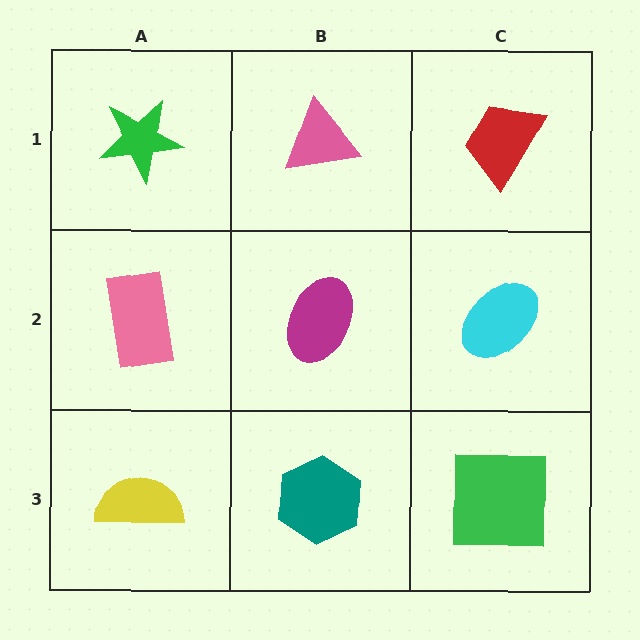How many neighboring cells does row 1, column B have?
3.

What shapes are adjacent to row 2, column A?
A green star (row 1, column A), a yellow semicircle (row 3, column A), a magenta ellipse (row 2, column B).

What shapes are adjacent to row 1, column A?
A pink rectangle (row 2, column A), a pink triangle (row 1, column B).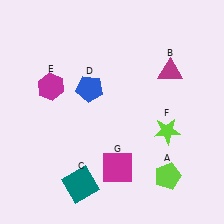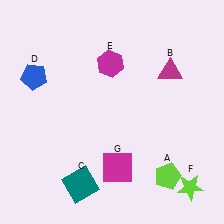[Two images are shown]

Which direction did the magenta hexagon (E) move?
The magenta hexagon (E) moved right.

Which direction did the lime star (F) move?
The lime star (F) moved down.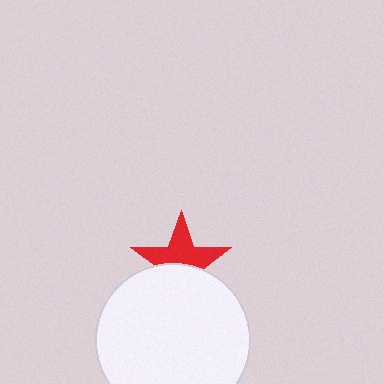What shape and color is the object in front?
The object in front is a white circle.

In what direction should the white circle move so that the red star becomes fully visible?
The white circle should move down. That is the shortest direction to clear the overlap and leave the red star fully visible.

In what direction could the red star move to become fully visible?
The red star could move up. That would shift it out from behind the white circle entirely.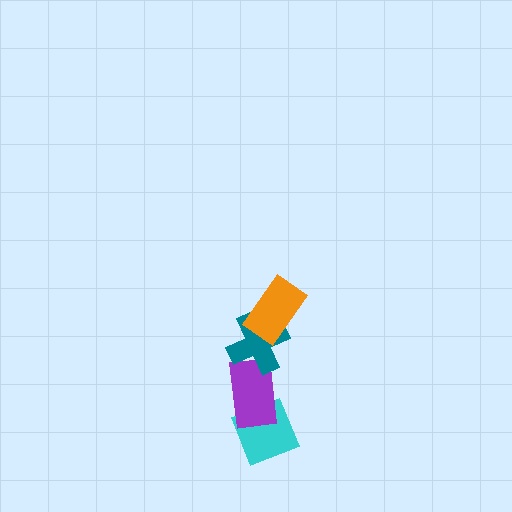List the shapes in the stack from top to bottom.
From top to bottom: the orange rectangle, the teal cross, the purple rectangle, the cyan diamond.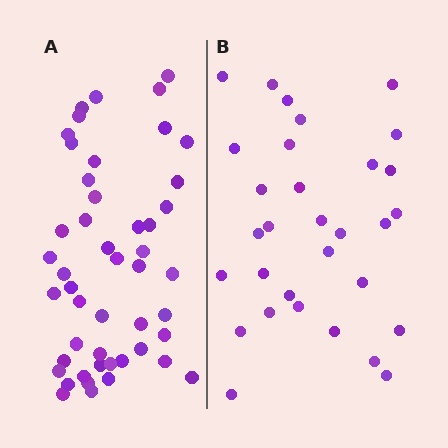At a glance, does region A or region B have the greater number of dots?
Region A (the left region) has more dots.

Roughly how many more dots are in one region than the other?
Region A has approximately 15 more dots than region B.